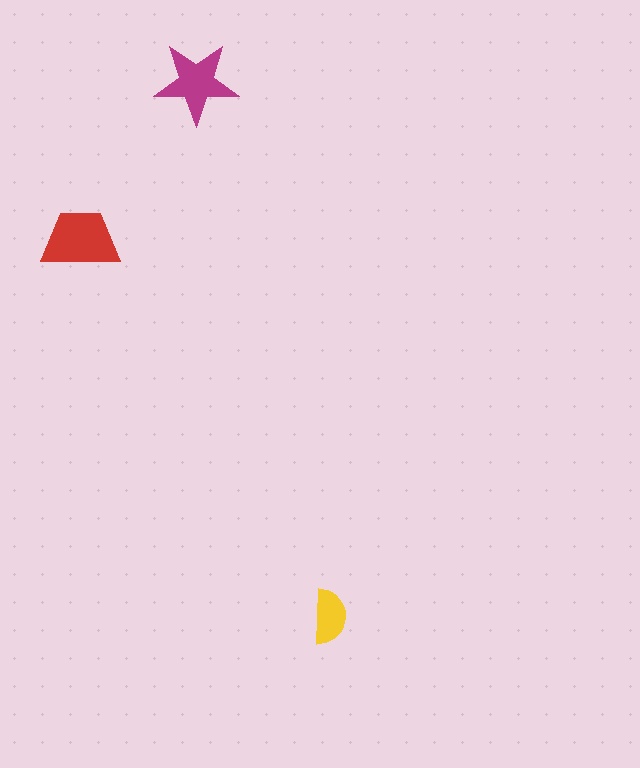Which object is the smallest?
The yellow semicircle.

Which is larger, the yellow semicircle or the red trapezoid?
The red trapezoid.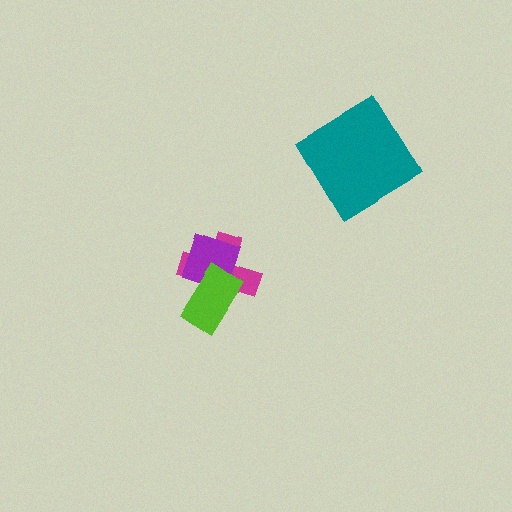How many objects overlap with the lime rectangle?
2 objects overlap with the lime rectangle.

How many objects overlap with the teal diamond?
0 objects overlap with the teal diamond.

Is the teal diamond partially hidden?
No, no other shape covers it.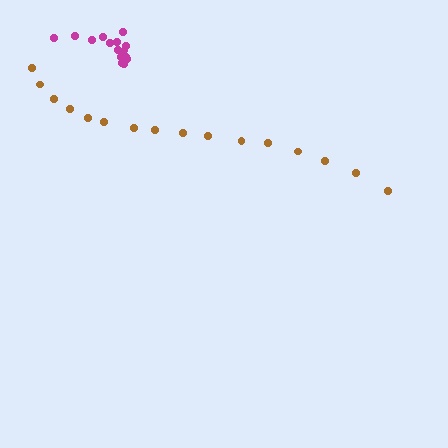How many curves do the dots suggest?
There are 2 distinct paths.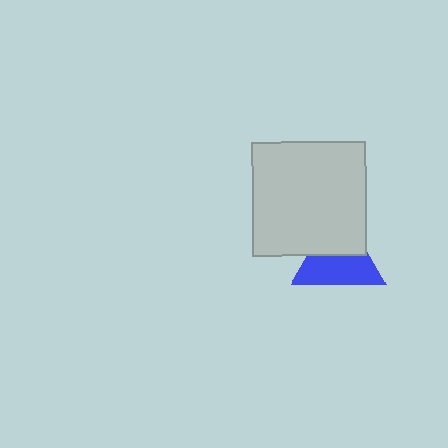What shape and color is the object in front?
The object in front is a light gray square.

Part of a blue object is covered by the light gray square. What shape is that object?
It is a triangle.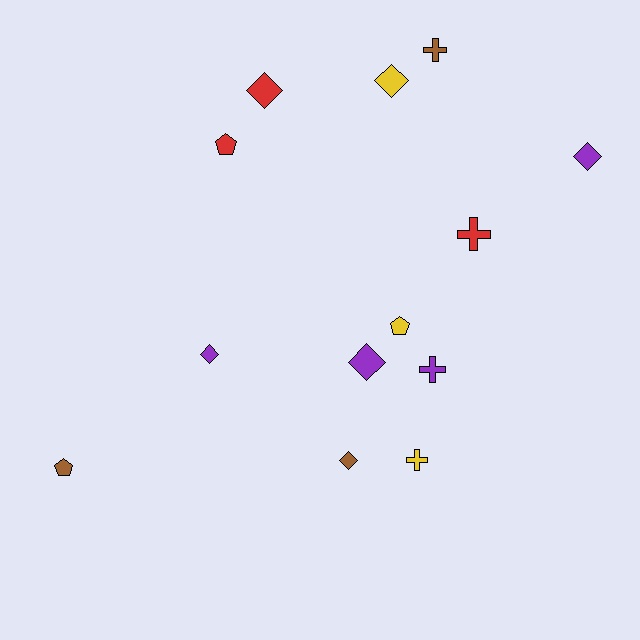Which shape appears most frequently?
Diamond, with 6 objects.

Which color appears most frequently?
Purple, with 4 objects.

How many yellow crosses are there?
There is 1 yellow cross.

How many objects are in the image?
There are 13 objects.